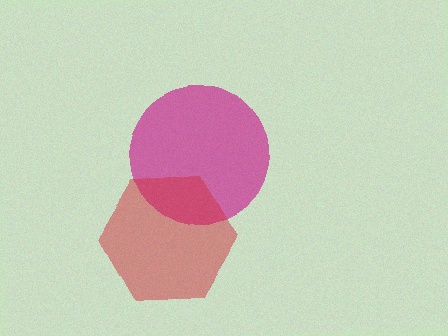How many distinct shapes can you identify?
There are 2 distinct shapes: a magenta circle, a red hexagon.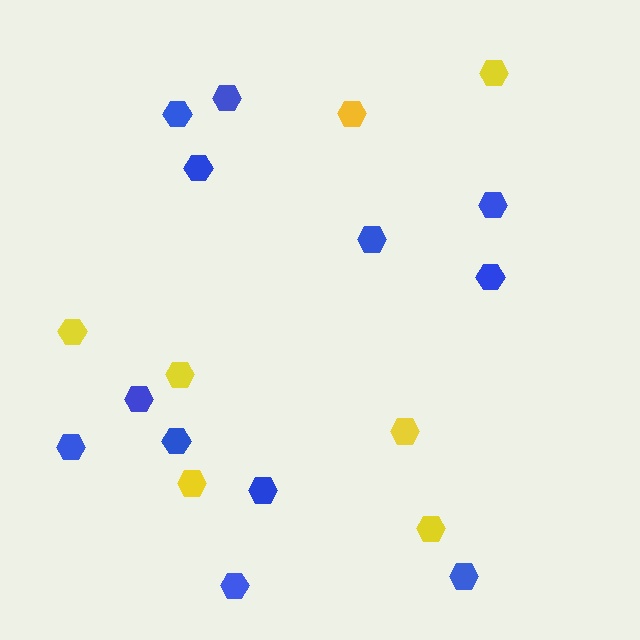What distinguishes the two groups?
There are 2 groups: one group of yellow hexagons (7) and one group of blue hexagons (12).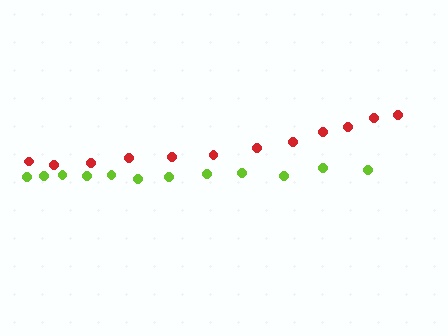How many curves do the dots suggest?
There are 2 distinct paths.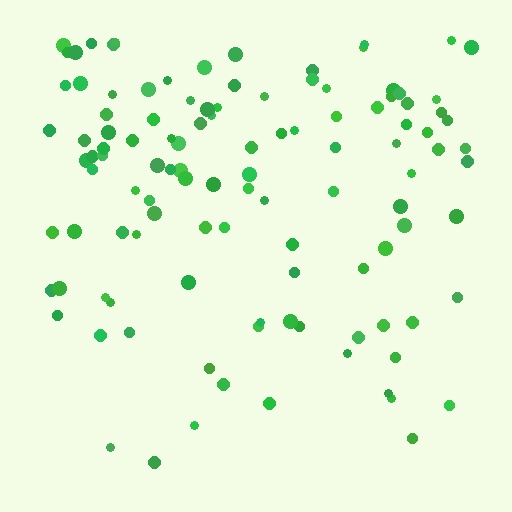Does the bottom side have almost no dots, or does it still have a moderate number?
Still a moderate number, just noticeably fewer than the top.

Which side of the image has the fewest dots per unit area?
The bottom.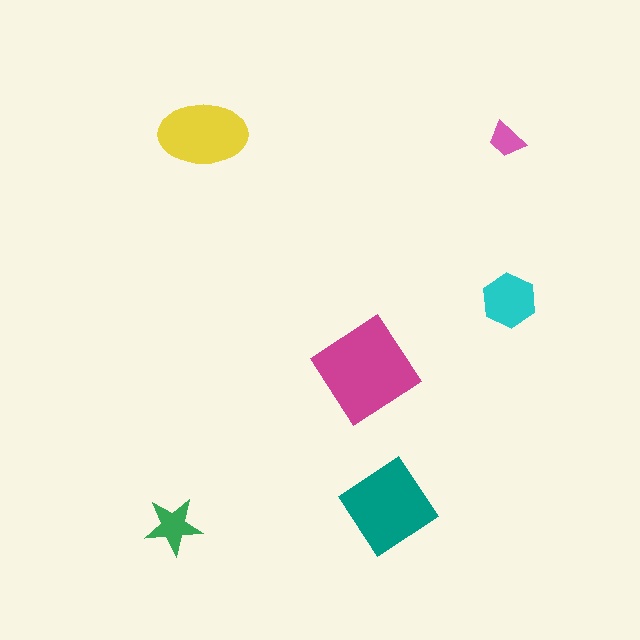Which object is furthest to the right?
The cyan hexagon is rightmost.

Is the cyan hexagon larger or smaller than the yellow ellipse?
Smaller.